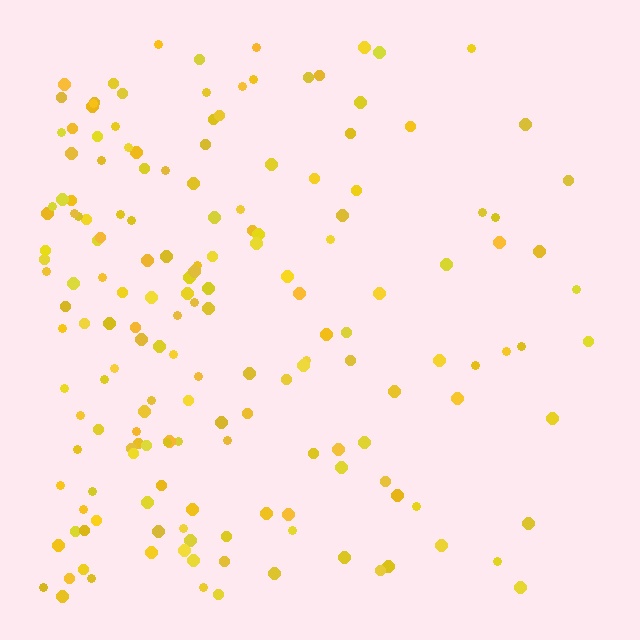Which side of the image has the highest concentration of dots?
The left.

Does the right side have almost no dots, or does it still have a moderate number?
Still a moderate number, just noticeably fewer than the left.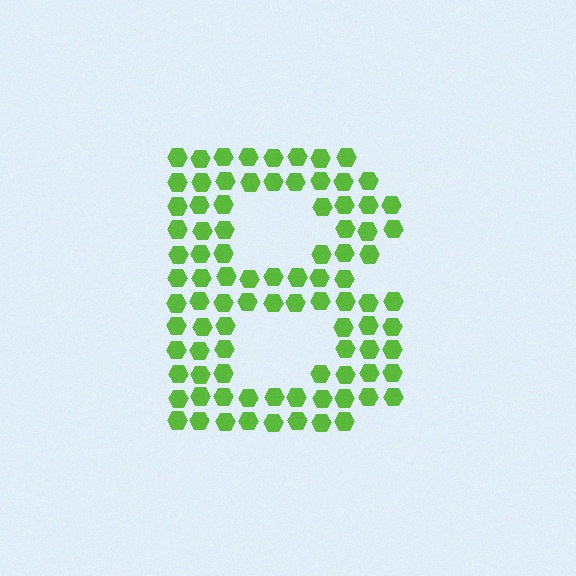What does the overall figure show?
The overall figure shows the letter B.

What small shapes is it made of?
It is made of small hexagons.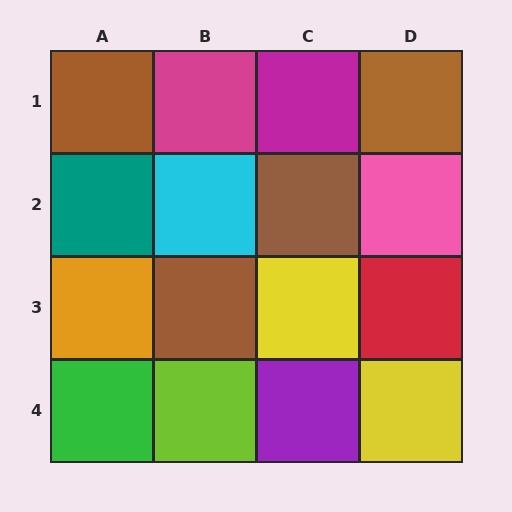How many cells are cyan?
1 cell is cyan.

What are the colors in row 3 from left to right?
Orange, brown, yellow, red.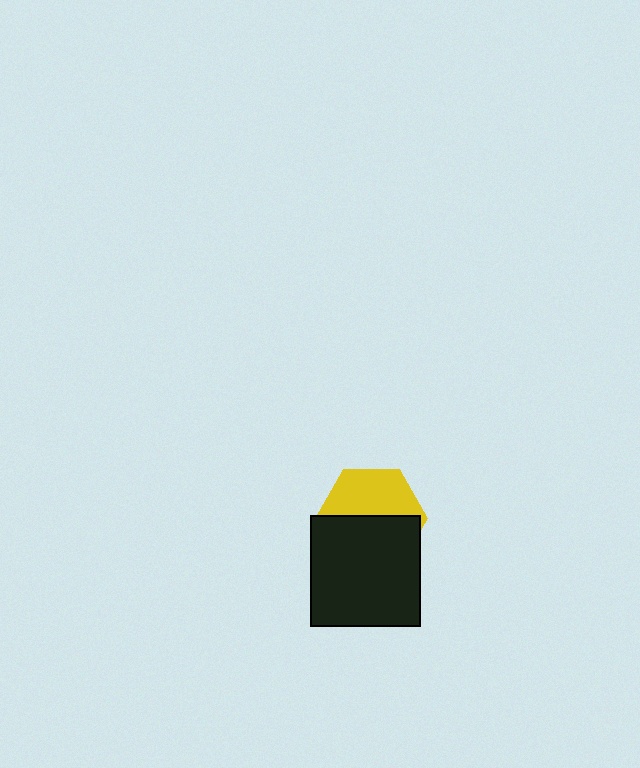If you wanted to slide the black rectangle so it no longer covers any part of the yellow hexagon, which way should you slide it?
Slide it down — that is the most direct way to separate the two shapes.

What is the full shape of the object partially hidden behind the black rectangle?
The partially hidden object is a yellow hexagon.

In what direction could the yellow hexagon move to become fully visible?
The yellow hexagon could move up. That would shift it out from behind the black rectangle entirely.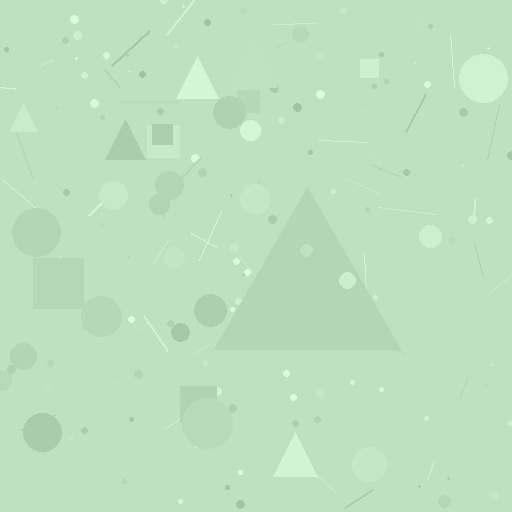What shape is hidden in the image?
A triangle is hidden in the image.